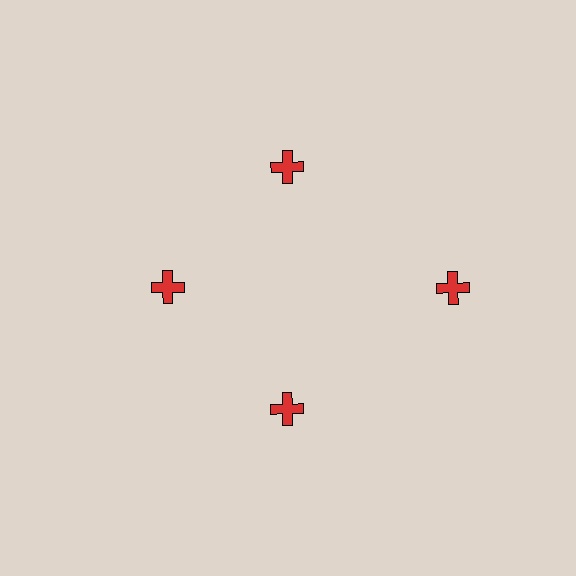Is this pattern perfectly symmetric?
No. The 4 red crosses are arranged in a ring, but one element near the 3 o'clock position is pushed outward from the center, breaking the 4-fold rotational symmetry.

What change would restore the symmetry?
The symmetry would be restored by moving it inward, back onto the ring so that all 4 crosses sit at equal angles and equal distance from the center.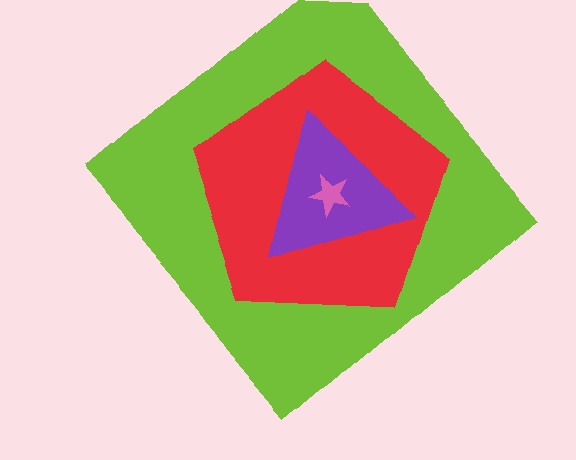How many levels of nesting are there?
4.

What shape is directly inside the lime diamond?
The red pentagon.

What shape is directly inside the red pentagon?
The purple triangle.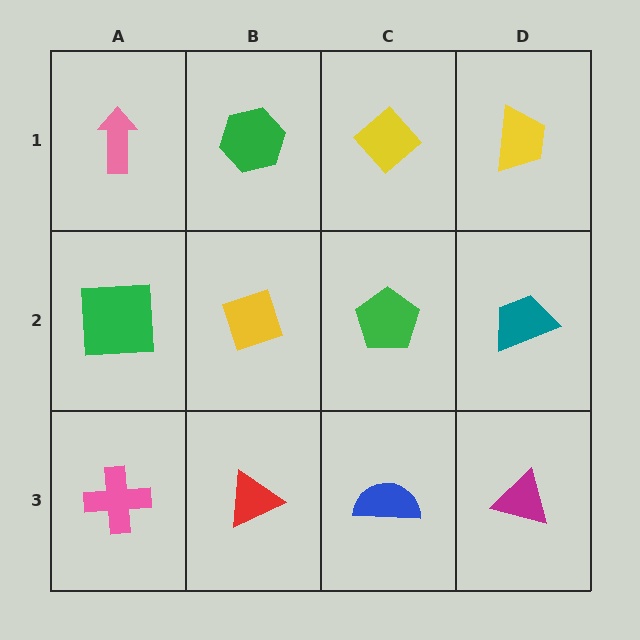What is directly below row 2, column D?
A magenta triangle.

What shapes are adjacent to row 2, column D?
A yellow trapezoid (row 1, column D), a magenta triangle (row 3, column D), a green pentagon (row 2, column C).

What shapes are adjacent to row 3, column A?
A green square (row 2, column A), a red triangle (row 3, column B).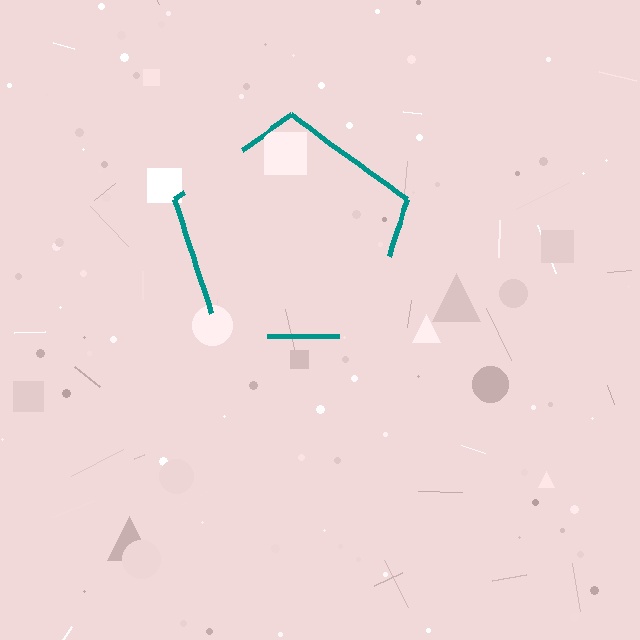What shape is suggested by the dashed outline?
The dashed outline suggests a pentagon.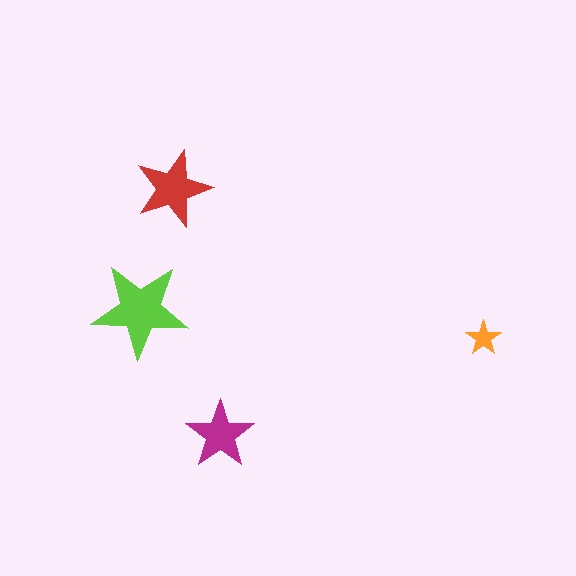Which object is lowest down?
The magenta star is bottommost.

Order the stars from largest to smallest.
the lime one, the red one, the magenta one, the orange one.